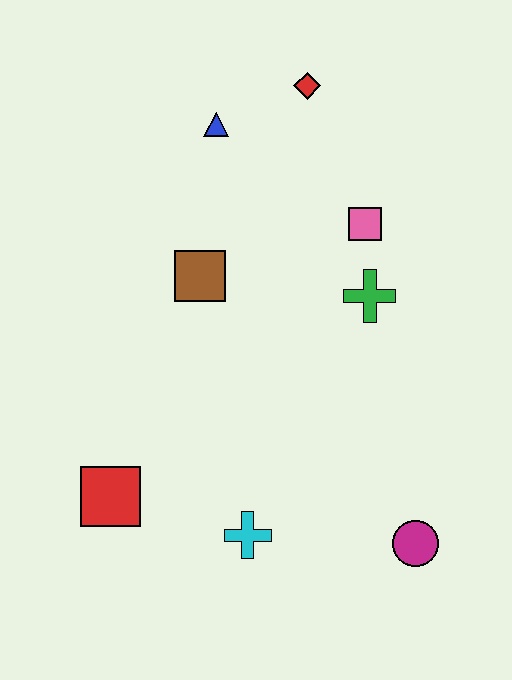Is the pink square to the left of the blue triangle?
No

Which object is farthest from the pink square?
The red square is farthest from the pink square.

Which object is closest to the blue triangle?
The red diamond is closest to the blue triangle.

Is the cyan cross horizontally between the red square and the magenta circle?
Yes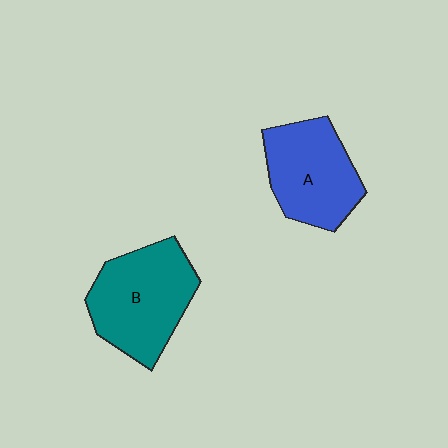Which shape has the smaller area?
Shape A (blue).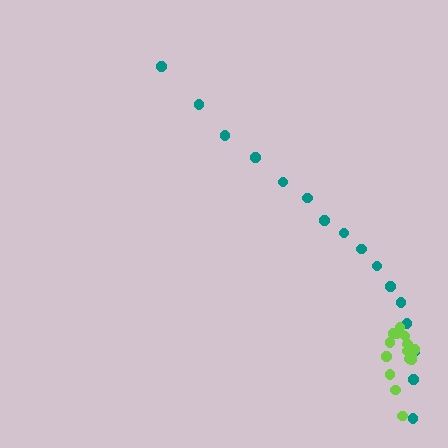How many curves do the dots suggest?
There are 2 distinct paths.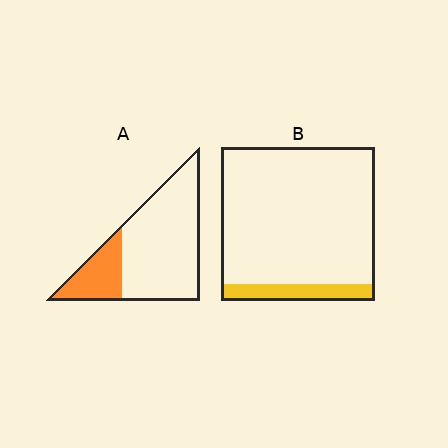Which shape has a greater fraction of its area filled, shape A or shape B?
Shape A.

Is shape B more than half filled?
No.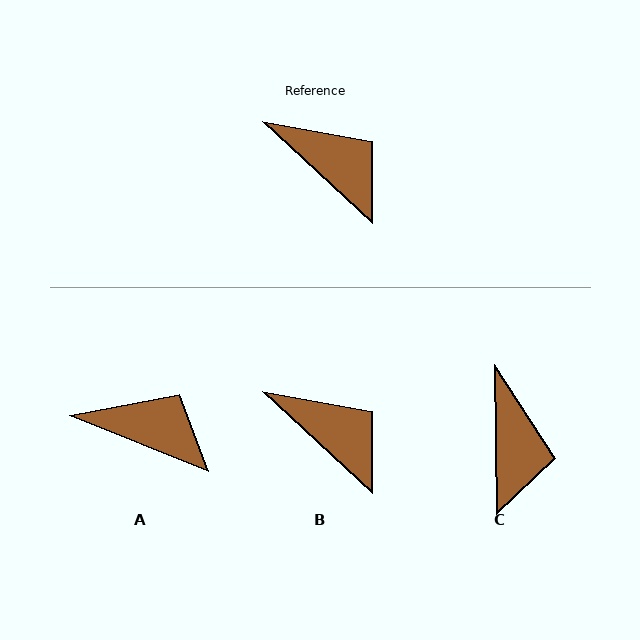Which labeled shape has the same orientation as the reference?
B.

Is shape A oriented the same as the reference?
No, it is off by about 21 degrees.